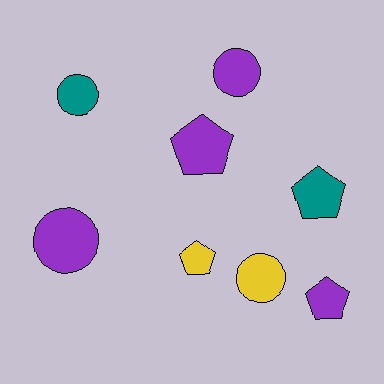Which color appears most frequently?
Purple, with 4 objects.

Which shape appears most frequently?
Pentagon, with 4 objects.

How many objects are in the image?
There are 8 objects.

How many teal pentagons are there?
There is 1 teal pentagon.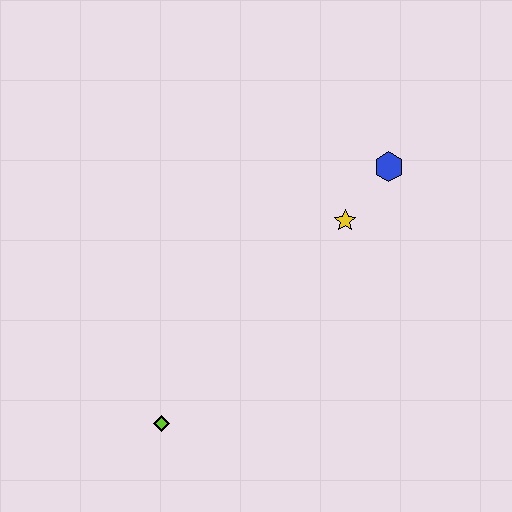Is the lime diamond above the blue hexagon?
No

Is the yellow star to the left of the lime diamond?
No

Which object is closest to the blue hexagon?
The yellow star is closest to the blue hexagon.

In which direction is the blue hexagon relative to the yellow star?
The blue hexagon is above the yellow star.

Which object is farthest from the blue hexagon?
The lime diamond is farthest from the blue hexagon.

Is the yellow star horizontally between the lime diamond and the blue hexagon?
Yes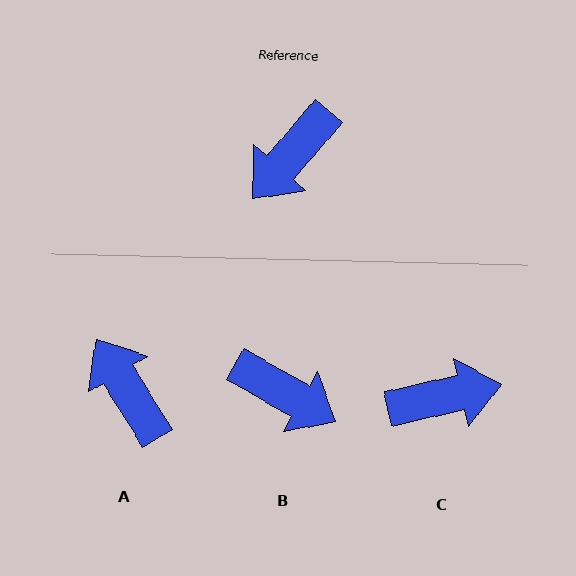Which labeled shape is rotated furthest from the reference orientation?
C, about 143 degrees away.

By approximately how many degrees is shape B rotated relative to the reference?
Approximately 101 degrees counter-clockwise.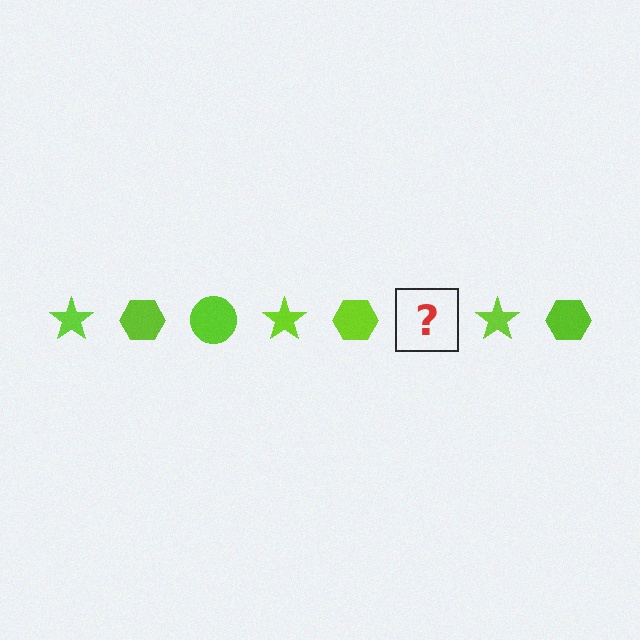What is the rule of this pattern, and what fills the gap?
The rule is that the pattern cycles through star, hexagon, circle shapes in lime. The gap should be filled with a lime circle.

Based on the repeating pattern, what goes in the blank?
The blank should be a lime circle.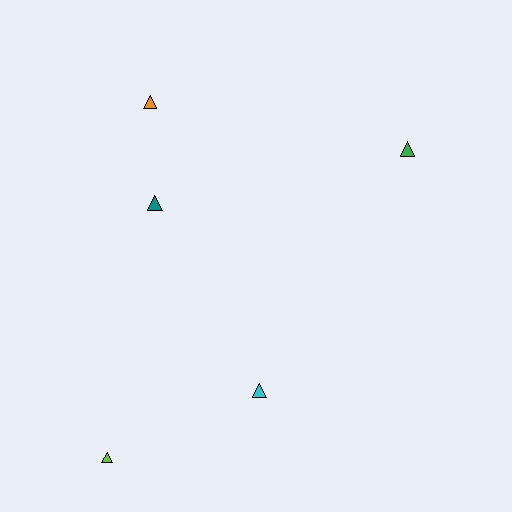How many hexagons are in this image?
There are no hexagons.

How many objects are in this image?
There are 5 objects.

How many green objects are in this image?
There is 1 green object.